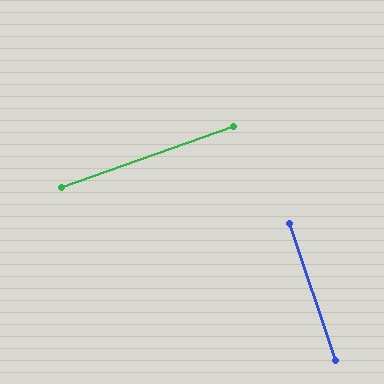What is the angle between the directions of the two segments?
Approximately 89 degrees.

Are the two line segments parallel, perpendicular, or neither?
Perpendicular — they meet at approximately 89°.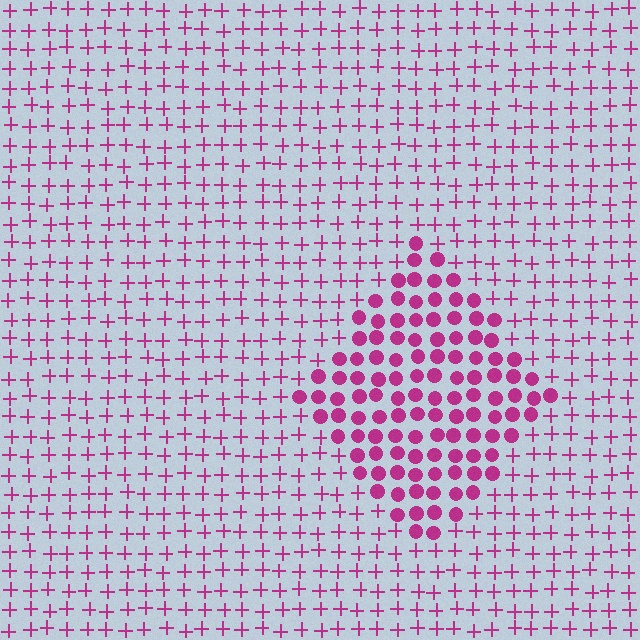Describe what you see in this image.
The image is filled with small magenta elements arranged in a uniform grid. A diamond-shaped region contains circles, while the surrounding area contains plus signs. The boundary is defined purely by the change in element shape.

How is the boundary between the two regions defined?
The boundary is defined by a change in element shape: circles inside vs. plus signs outside. All elements share the same color and spacing.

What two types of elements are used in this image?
The image uses circles inside the diamond region and plus signs outside it.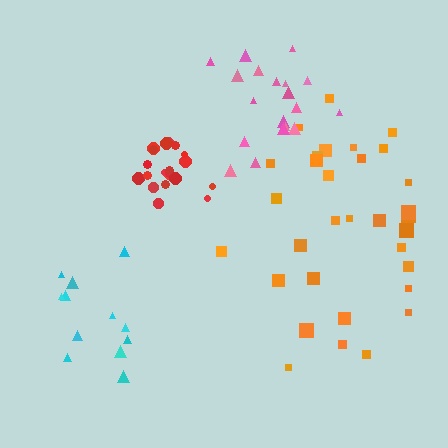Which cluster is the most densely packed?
Red.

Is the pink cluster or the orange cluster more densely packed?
Pink.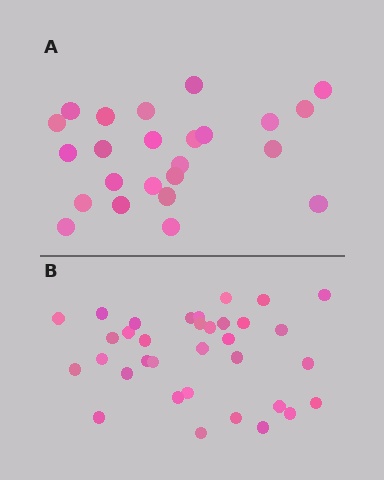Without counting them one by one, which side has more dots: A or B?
Region B (the bottom region) has more dots.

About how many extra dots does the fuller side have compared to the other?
Region B has roughly 10 or so more dots than region A.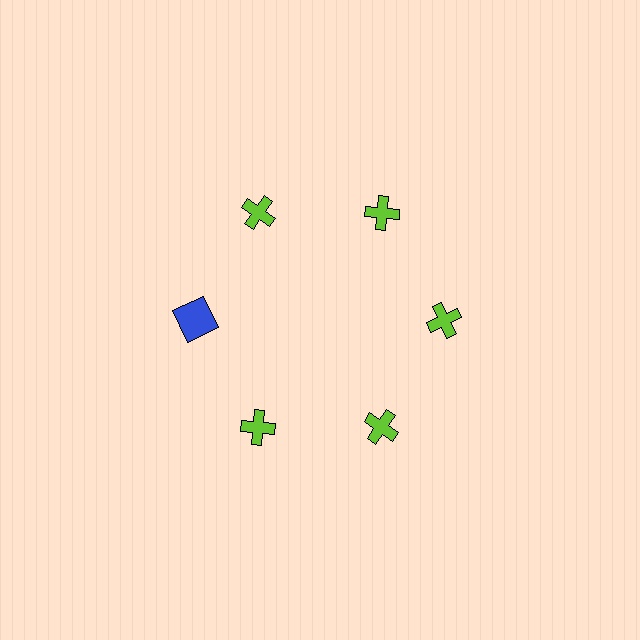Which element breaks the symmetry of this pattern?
The blue square at roughly the 9 o'clock position breaks the symmetry. All other shapes are lime crosses.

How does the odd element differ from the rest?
It differs in both color (blue instead of lime) and shape (square instead of cross).